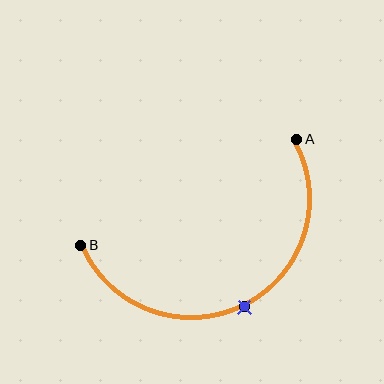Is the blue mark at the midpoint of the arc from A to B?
Yes. The blue mark lies on the arc at equal arc-length from both A and B — it is the arc midpoint.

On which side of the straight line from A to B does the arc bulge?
The arc bulges below the straight line connecting A and B.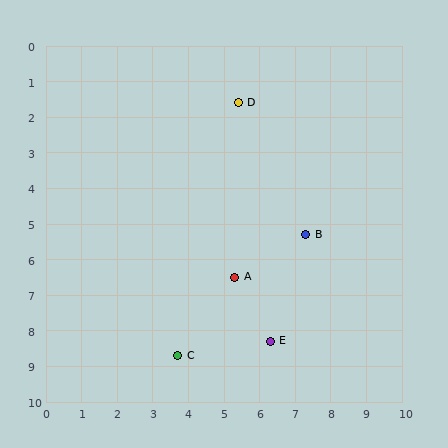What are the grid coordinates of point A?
Point A is at approximately (5.3, 6.5).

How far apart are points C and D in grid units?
Points C and D are about 7.3 grid units apart.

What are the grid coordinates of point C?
Point C is at approximately (3.7, 8.7).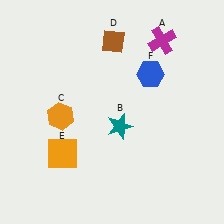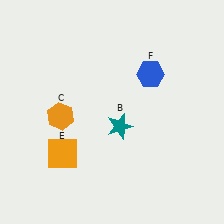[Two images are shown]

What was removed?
The magenta cross (A), the brown diamond (D) were removed in Image 2.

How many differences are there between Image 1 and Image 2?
There are 2 differences between the two images.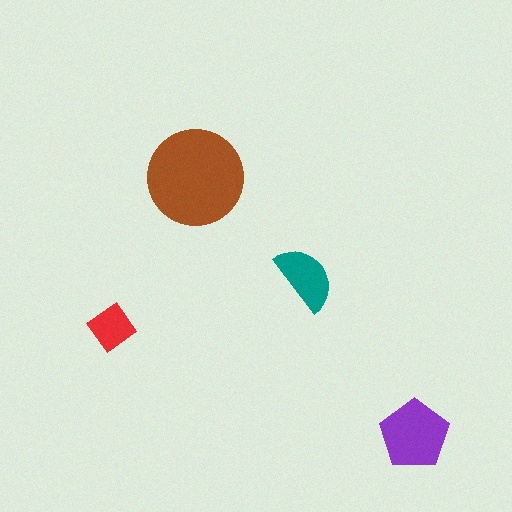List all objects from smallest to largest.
The red diamond, the teal semicircle, the purple pentagon, the brown circle.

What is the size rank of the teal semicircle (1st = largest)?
3rd.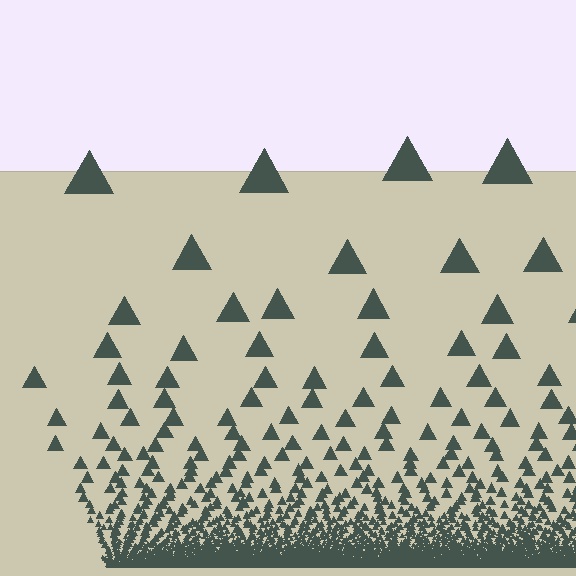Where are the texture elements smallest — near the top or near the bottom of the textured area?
Near the bottom.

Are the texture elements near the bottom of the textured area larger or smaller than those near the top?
Smaller. The gradient is inverted — elements near the bottom are smaller and denser.